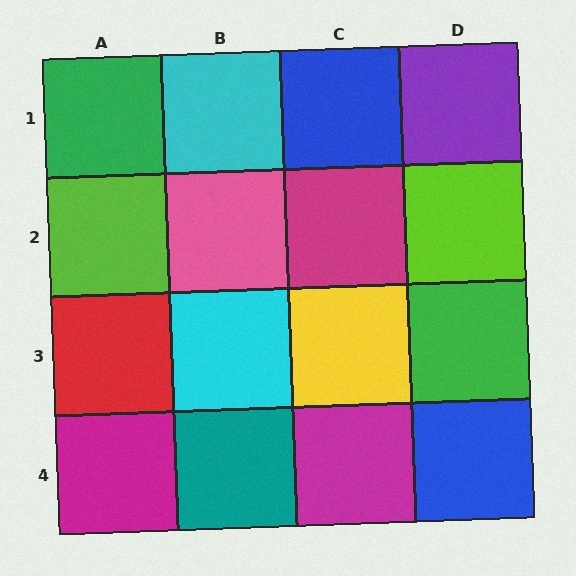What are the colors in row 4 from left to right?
Magenta, teal, magenta, blue.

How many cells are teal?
1 cell is teal.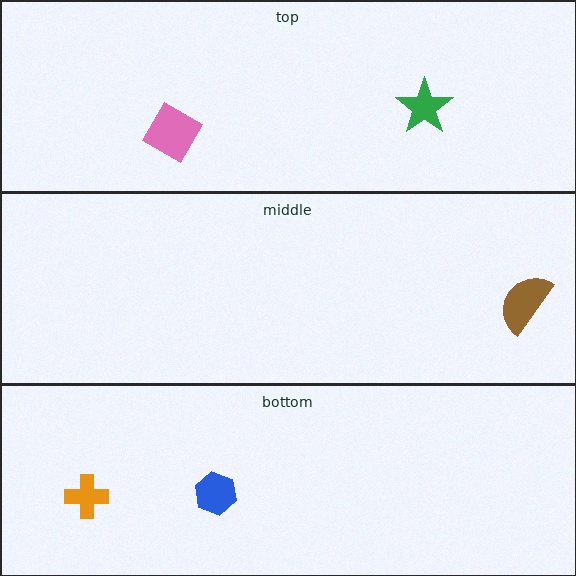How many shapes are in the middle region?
1.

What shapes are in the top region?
The pink square, the green star.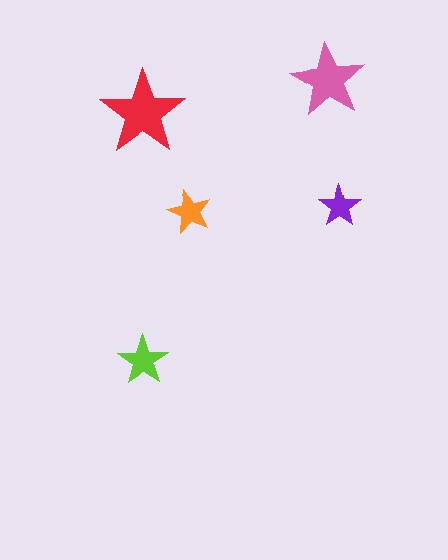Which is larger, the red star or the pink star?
The red one.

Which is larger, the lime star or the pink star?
The pink one.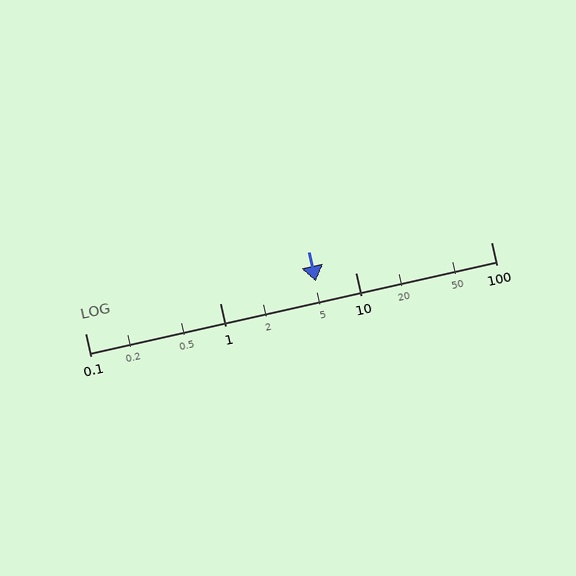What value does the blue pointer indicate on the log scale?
The pointer indicates approximately 5.1.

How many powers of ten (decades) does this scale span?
The scale spans 3 decades, from 0.1 to 100.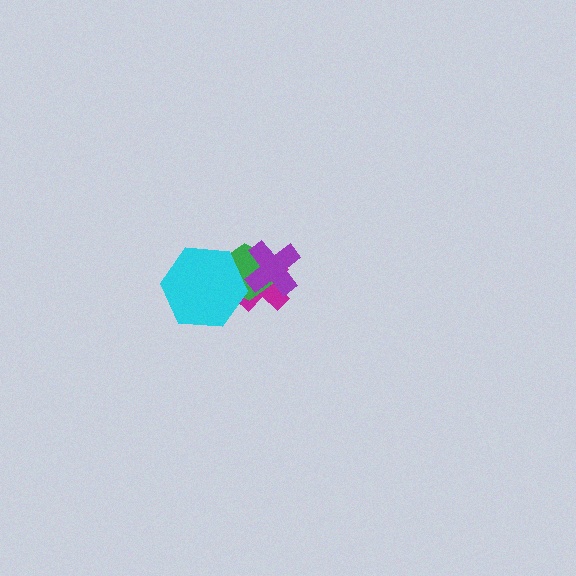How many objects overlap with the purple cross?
2 objects overlap with the purple cross.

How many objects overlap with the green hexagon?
3 objects overlap with the green hexagon.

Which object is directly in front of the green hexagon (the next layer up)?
The purple cross is directly in front of the green hexagon.